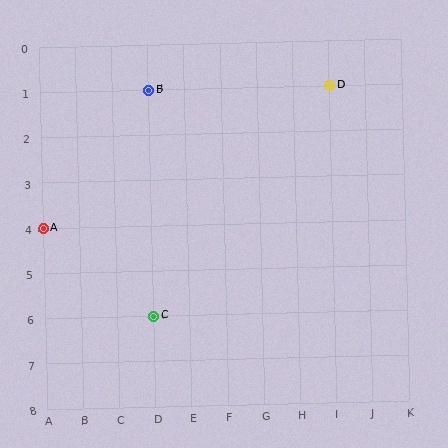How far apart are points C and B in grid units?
Points C and B are 5 rows apart.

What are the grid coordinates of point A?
Point A is at grid coordinates (A, 4).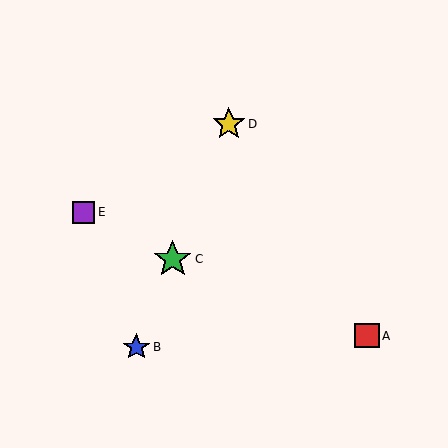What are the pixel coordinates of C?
Object C is at (173, 259).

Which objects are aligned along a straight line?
Objects B, C, D are aligned along a straight line.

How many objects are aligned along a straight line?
3 objects (B, C, D) are aligned along a straight line.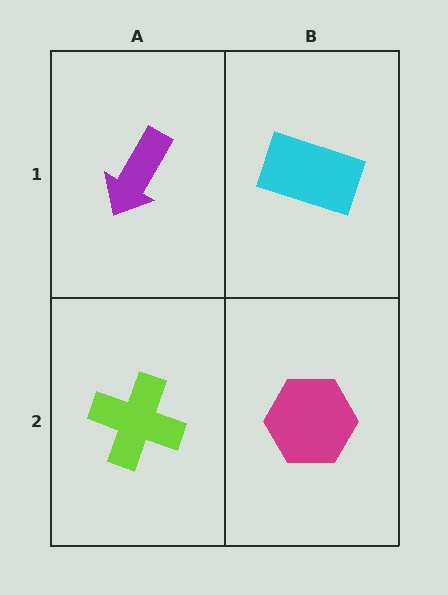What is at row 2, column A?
A lime cross.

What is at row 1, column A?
A purple arrow.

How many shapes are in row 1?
2 shapes.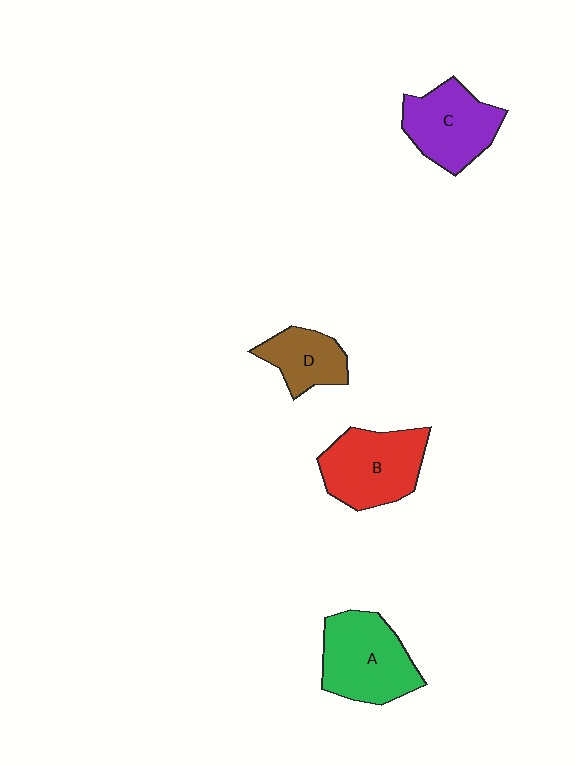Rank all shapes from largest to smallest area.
From largest to smallest: A (green), B (red), C (purple), D (brown).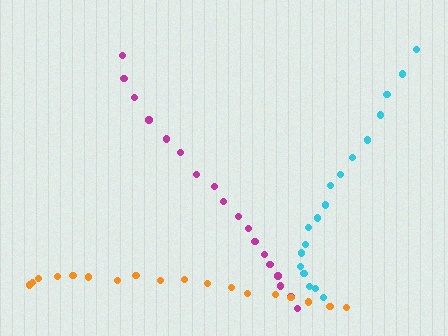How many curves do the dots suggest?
There are 3 distinct paths.